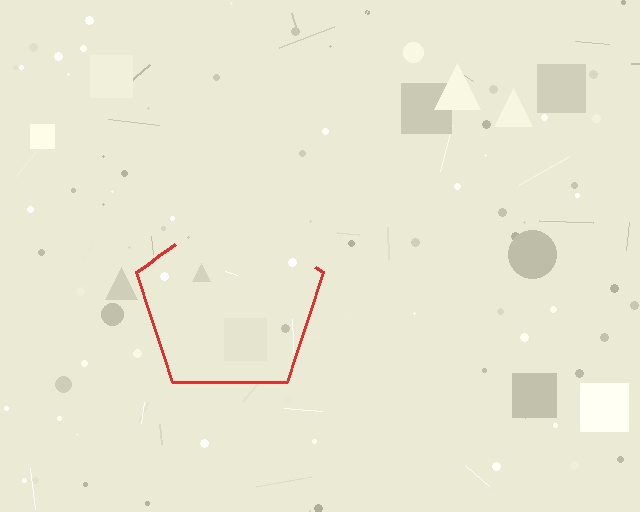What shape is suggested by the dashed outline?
The dashed outline suggests a pentagon.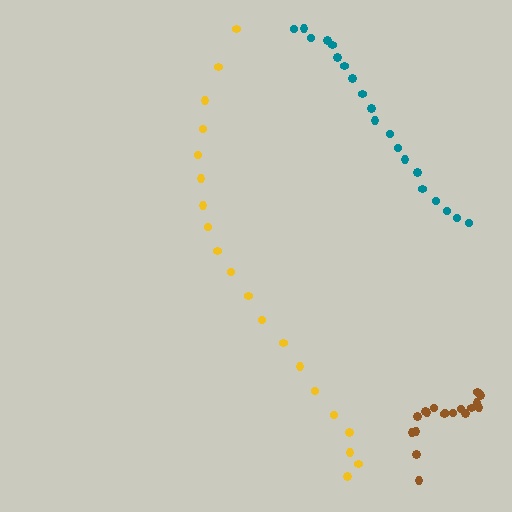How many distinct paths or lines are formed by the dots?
There are 3 distinct paths.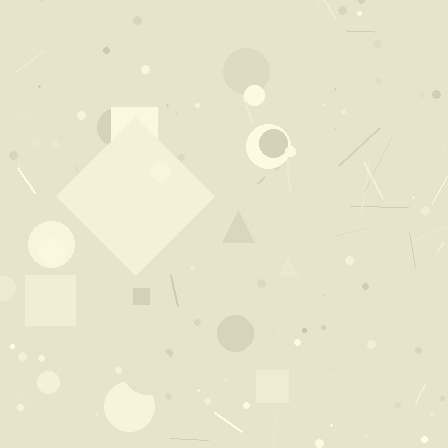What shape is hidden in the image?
A diamond is hidden in the image.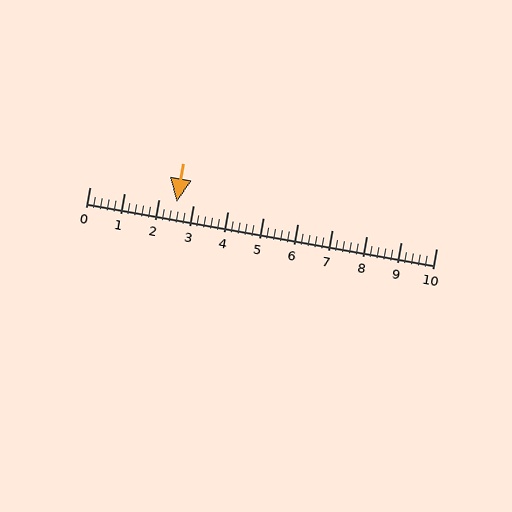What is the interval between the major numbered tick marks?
The major tick marks are spaced 1 units apart.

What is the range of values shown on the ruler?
The ruler shows values from 0 to 10.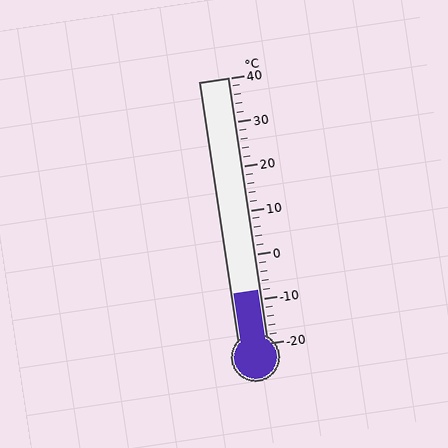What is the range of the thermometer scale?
The thermometer scale ranges from -20°C to 40°C.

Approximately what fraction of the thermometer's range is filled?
The thermometer is filled to approximately 20% of its range.